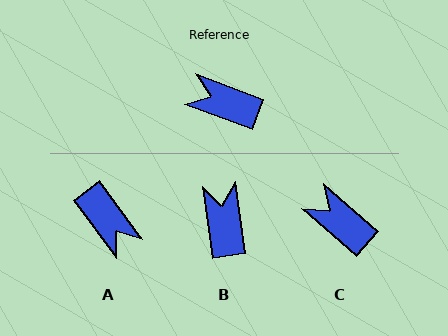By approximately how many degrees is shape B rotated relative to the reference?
Approximately 62 degrees clockwise.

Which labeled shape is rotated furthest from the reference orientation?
A, about 147 degrees away.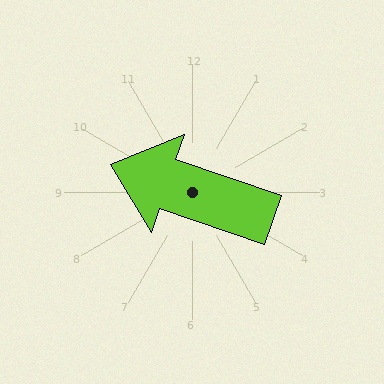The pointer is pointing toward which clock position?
Roughly 10 o'clock.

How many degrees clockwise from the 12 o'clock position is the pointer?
Approximately 289 degrees.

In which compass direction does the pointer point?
West.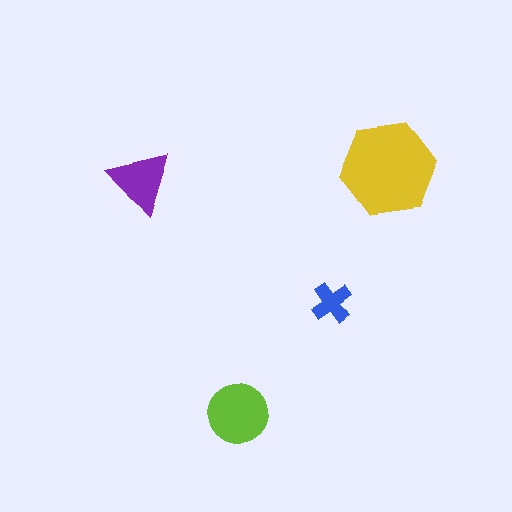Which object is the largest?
The yellow hexagon.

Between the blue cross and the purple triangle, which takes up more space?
The purple triangle.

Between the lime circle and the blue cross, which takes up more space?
The lime circle.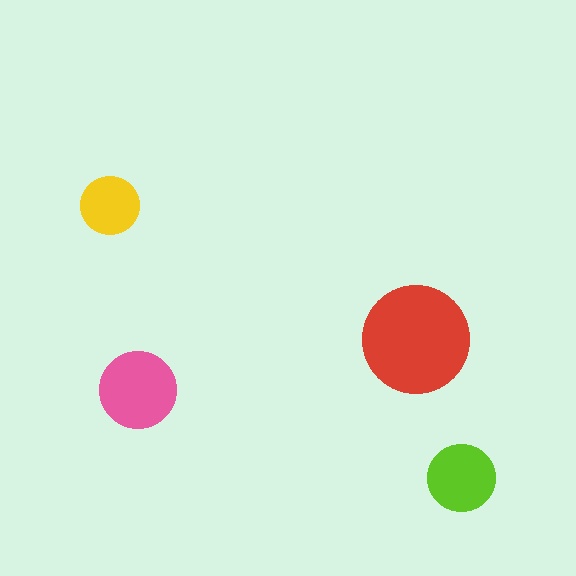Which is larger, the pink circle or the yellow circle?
The pink one.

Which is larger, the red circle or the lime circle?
The red one.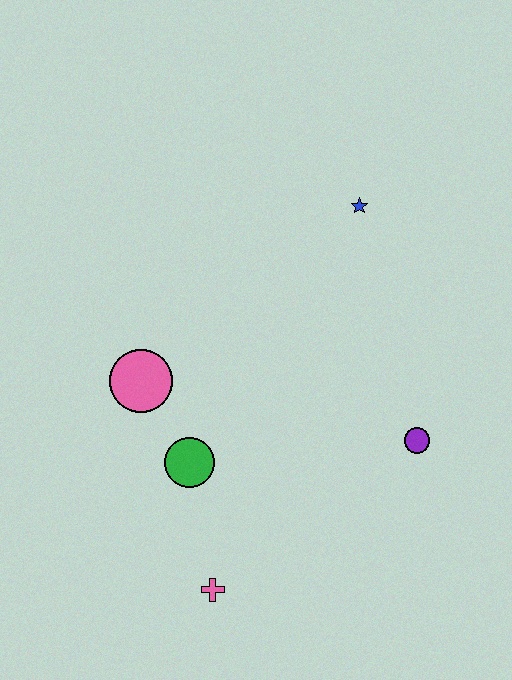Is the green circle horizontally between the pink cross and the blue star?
No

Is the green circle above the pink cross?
Yes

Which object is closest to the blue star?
The purple circle is closest to the blue star.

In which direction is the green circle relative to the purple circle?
The green circle is to the left of the purple circle.